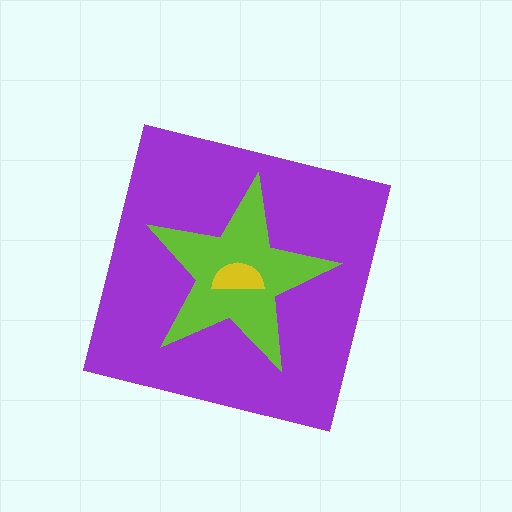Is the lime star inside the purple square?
Yes.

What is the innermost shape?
The yellow semicircle.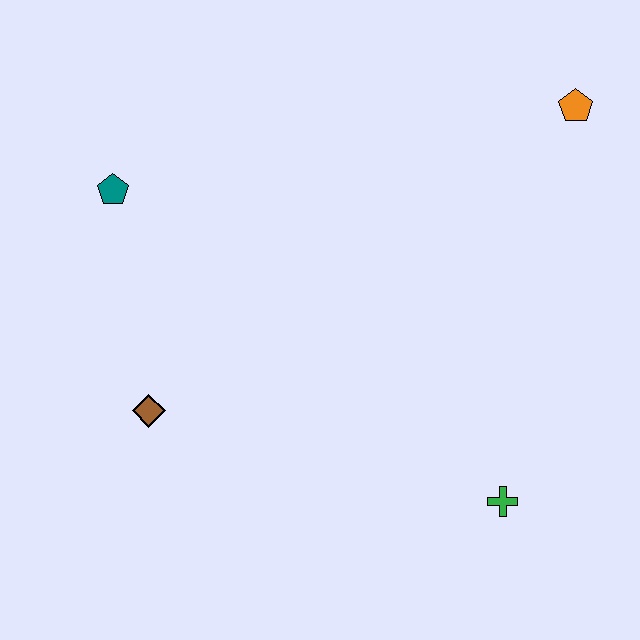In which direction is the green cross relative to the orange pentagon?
The green cross is below the orange pentagon.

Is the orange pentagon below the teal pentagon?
No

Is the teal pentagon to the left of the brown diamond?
Yes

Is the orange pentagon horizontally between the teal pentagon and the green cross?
No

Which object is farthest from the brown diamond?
The orange pentagon is farthest from the brown diamond.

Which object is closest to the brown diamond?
The teal pentagon is closest to the brown diamond.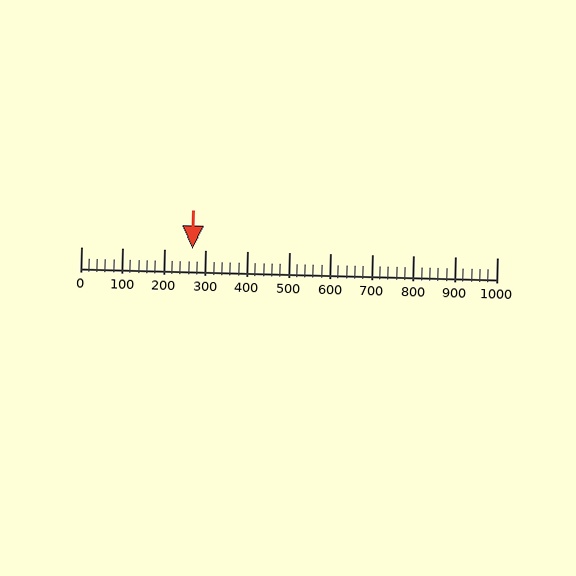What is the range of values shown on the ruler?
The ruler shows values from 0 to 1000.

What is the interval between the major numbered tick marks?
The major tick marks are spaced 100 units apart.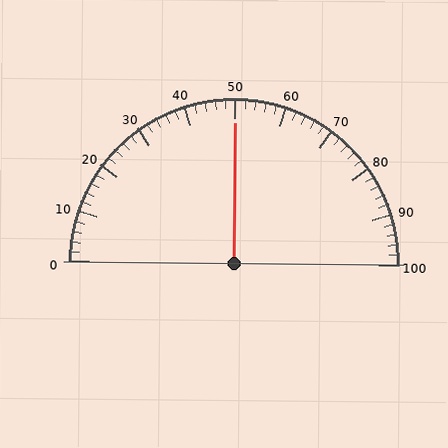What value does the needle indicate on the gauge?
The needle indicates approximately 50.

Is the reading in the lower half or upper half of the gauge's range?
The reading is in the upper half of the range (0 to 100).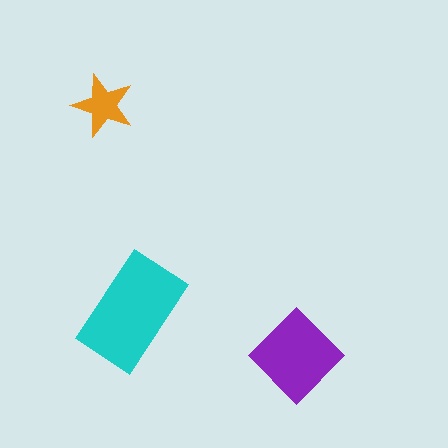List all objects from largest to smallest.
The cyan rectangle, the purple diamond, the orange star.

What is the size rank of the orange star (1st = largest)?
3rd.